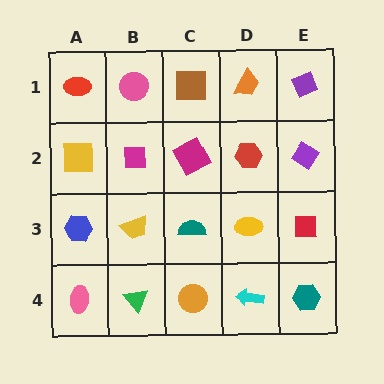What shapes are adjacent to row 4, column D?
A yellow ellipse (row 3, column D), an orange circle (row 4, column C), a teal hexagon (row 4, column E).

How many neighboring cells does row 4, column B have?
3.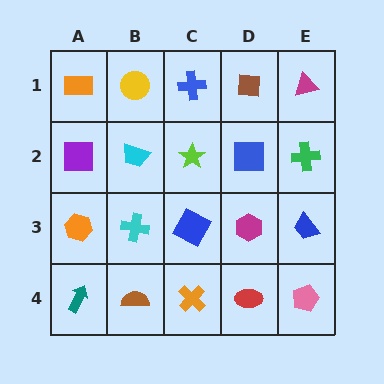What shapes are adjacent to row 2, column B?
A yellow circle (row 1, column B), a cyan cross (row 3, column B), a purple square (row 2, column A), a lime star (row 2, column C).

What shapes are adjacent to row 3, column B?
A cyan trapezoid (row 2, column B), a brown semicircle (row 4, column B), an orange hexagon (row 3, column A), a blue square (row 3, column C).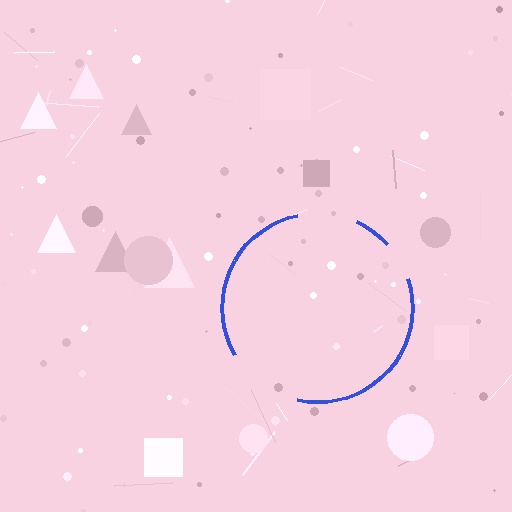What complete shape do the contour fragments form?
The contour fragments form a circle.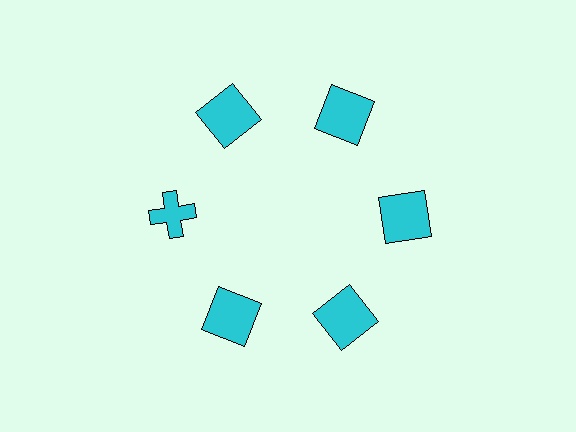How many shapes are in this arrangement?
There are 6 shapes arranged in a ring pattern.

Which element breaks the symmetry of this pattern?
The cyan cross at roughly the 9 o'clock position breaks the symmetry. All other shapes are cyan squares.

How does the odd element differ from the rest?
It has a different shape: cross instead of square.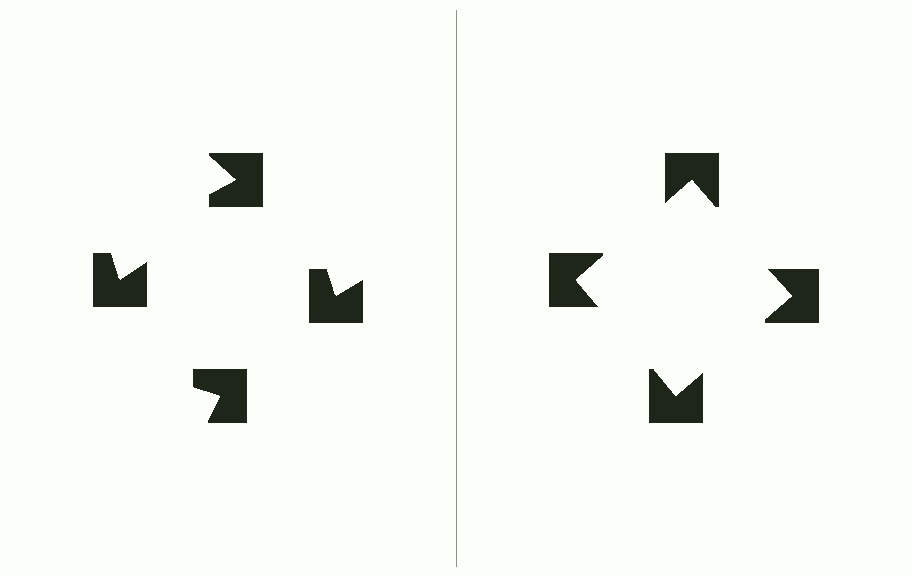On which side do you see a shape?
An illusory square appears on the right side. On the left side the wedge cuts are rotated, so no coherent shape forms.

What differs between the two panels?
The notched squares are positioned identically on both sides; only the wedge orientations differ. On the right they align to a square; on the left they are misaligned.